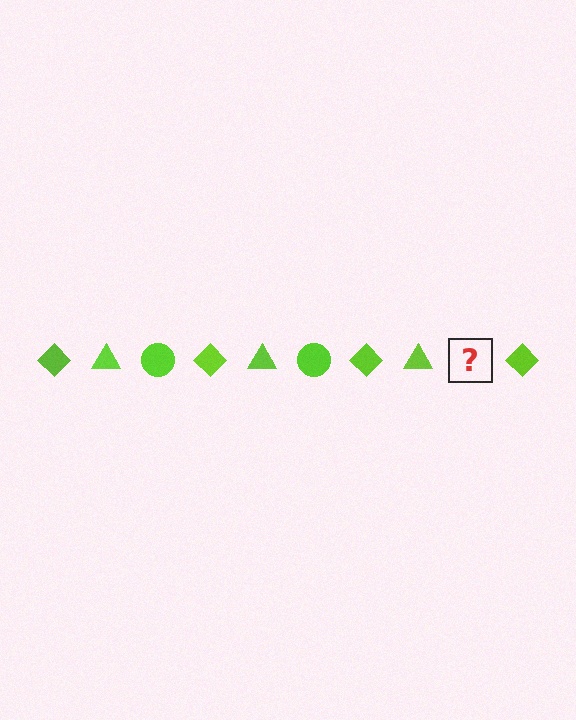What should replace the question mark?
The question mark should be replaced with a lime circle.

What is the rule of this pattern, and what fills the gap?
The rule is that the pattern cycles through diamond, triangle, circle shapes in lime. The gap should be filled with a lime circle.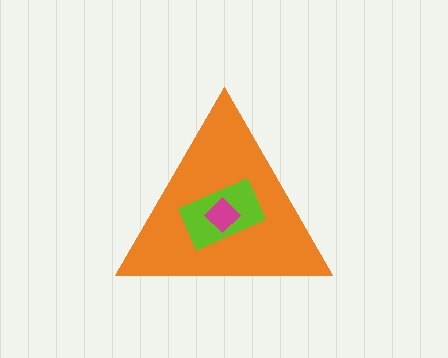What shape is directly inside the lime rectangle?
The magenta diamond.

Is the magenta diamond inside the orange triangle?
Yes.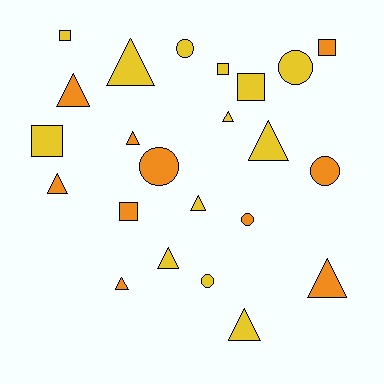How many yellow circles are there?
There are 3 yellow circles.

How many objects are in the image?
There are 23 objects.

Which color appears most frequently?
Yellow, with 13 objects.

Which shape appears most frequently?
Triangle, with 11 objects.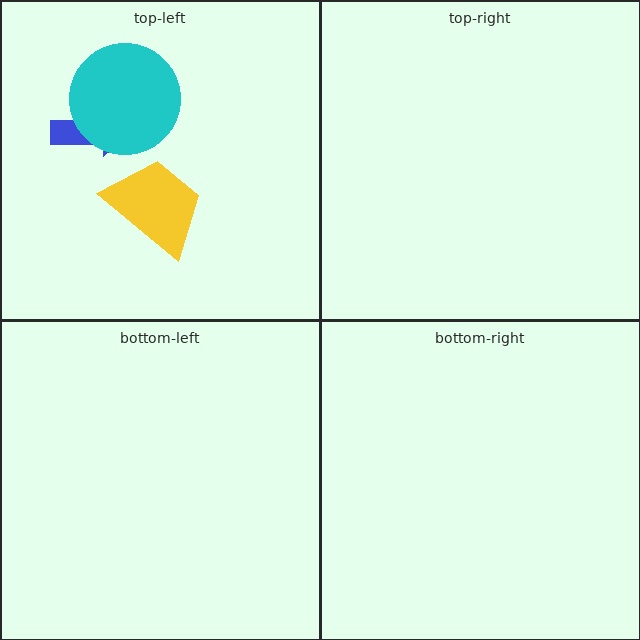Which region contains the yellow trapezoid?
The top-left region.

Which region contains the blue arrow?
The top-left region.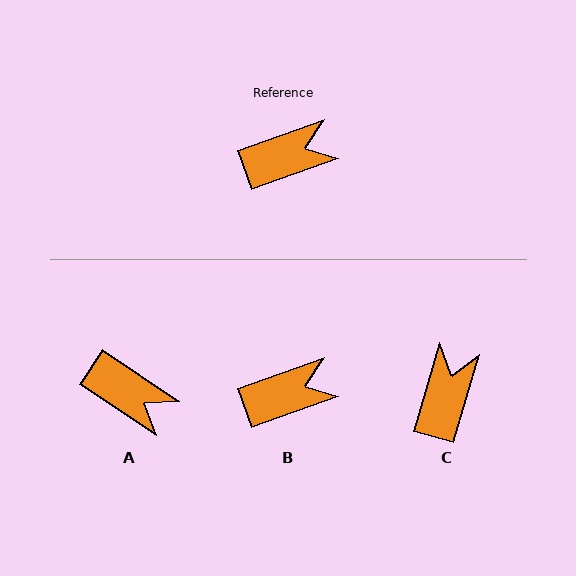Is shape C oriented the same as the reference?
No, it is off by about 54 degrees.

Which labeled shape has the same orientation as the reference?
B.